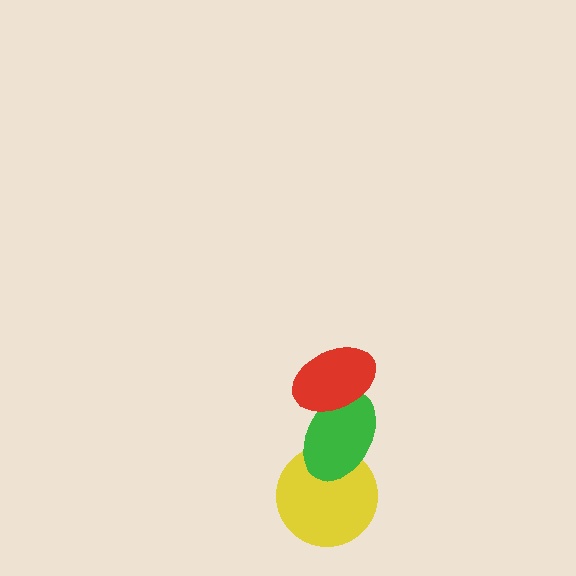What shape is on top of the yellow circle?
The green ellipse is on top of the yellow circle.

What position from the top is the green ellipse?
The green ellipse is 2nd from the top.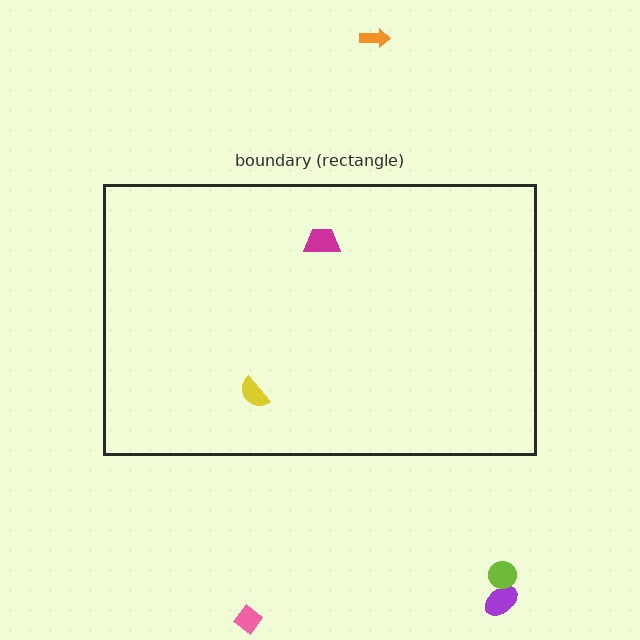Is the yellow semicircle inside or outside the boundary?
Inside.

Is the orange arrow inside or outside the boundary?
Outside.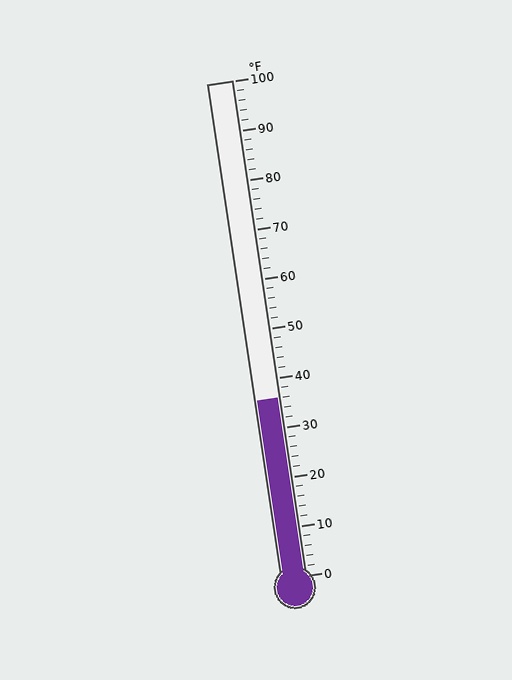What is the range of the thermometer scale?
The thermometer scale ranges from 0°F to 100°F.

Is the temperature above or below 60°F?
The temperature is below 60°F.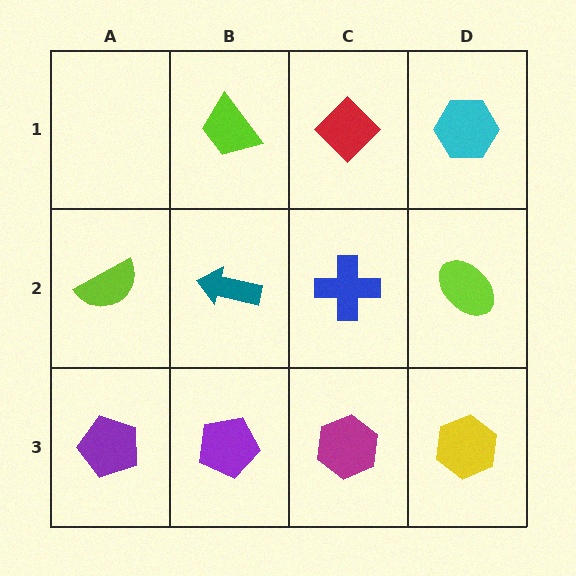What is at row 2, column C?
A blue cross.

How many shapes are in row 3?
4 shapes.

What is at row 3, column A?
A purple pentagon.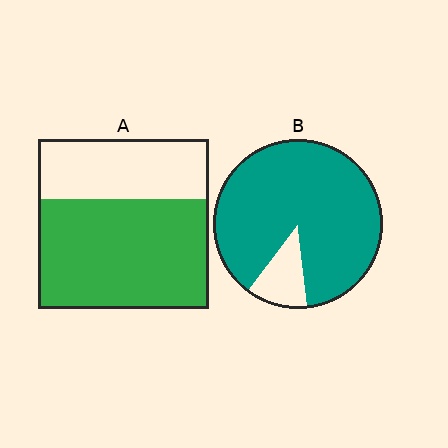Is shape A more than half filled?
Yes.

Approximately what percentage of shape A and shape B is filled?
A is approximately 65% and B is approximately 90%.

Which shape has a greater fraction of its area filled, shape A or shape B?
Shape B.